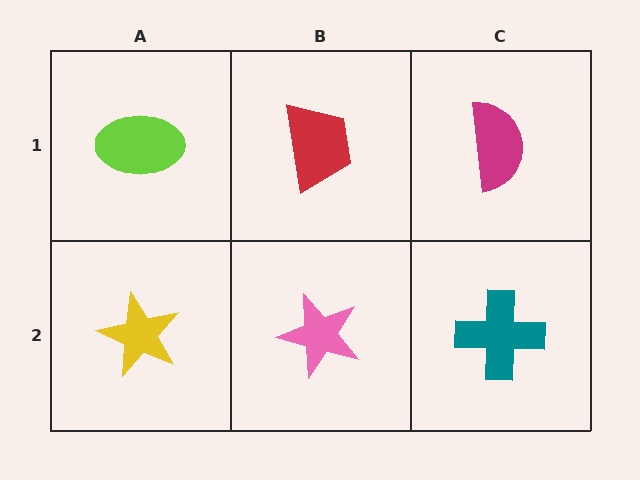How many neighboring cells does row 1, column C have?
2.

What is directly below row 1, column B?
A pink star.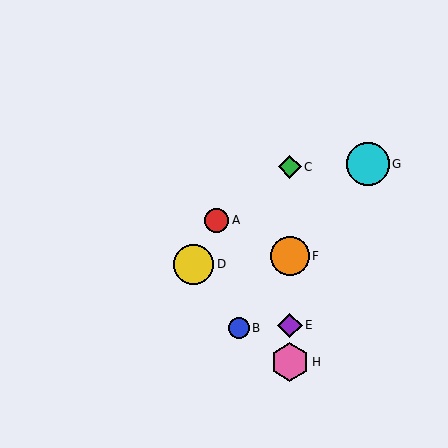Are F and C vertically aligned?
Yes, both are at x≈290.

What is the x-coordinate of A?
Object A is at x≈217.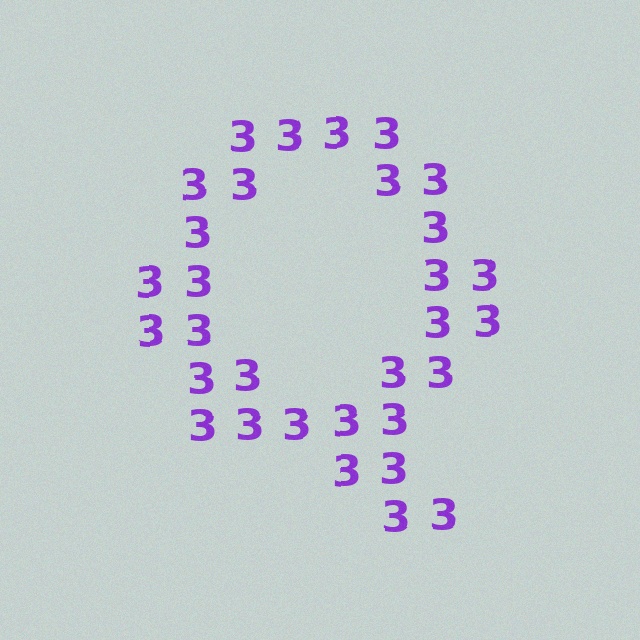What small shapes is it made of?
It is made of small digit 3's.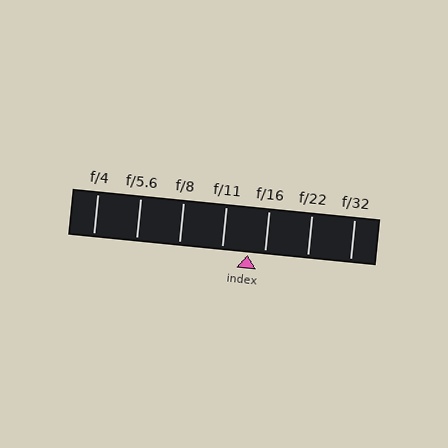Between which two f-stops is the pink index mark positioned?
The index mark is between f/11 and f/16.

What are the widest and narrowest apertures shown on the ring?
The widest aperture shown is f/4 and the narrowest is f/32.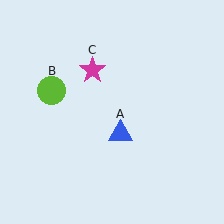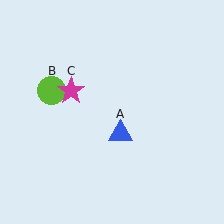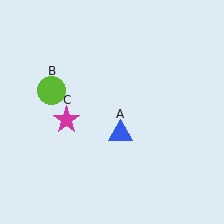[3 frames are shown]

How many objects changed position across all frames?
1 object changed position: magenta star (object C).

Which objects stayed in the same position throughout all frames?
Blue triangle (object A) and lime circle (object B) remained stationary.